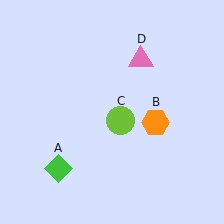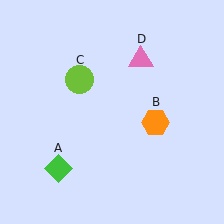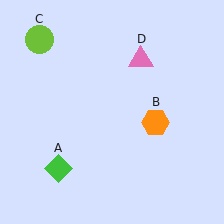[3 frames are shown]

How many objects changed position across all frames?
1 object changed position: lime circle (object C).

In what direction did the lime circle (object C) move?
The lime circle (object C) moved up and to the left.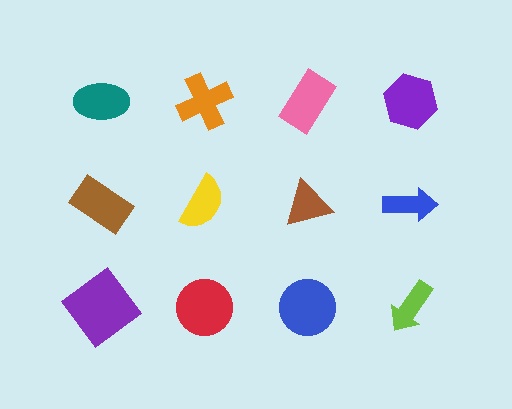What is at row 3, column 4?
A lime arrow.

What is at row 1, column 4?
A purple hexagon.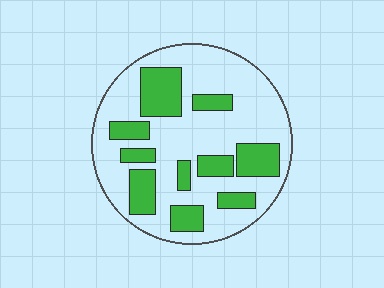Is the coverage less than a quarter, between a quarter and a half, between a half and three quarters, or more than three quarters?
Between a quarter and a half.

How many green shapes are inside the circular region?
10.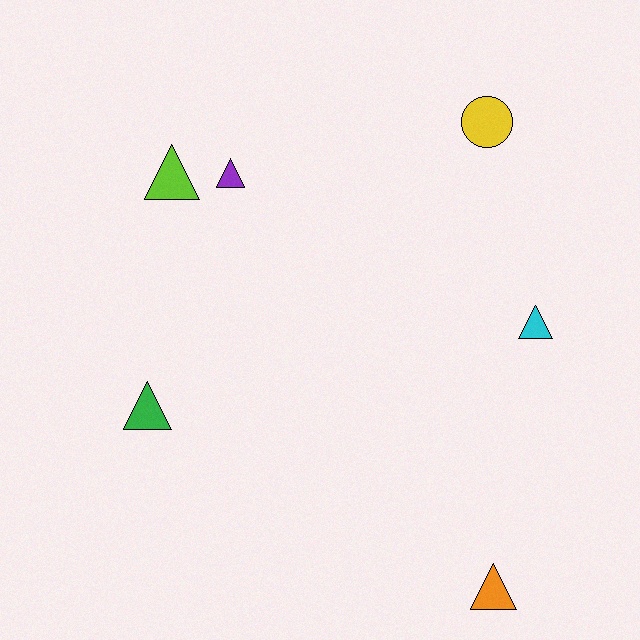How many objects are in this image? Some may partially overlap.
There are 6 objects.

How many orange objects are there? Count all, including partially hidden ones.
There is 1 orange object.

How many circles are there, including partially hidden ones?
There is 1 circle.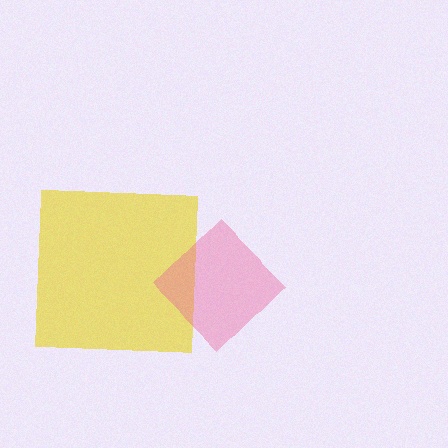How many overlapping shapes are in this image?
There are 2 overlapping shapes in the image.